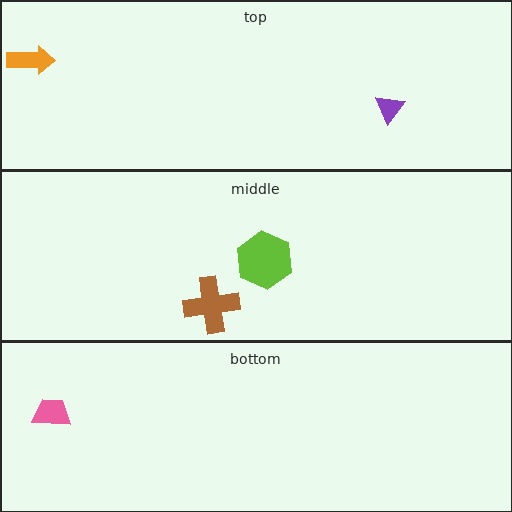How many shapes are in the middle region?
2.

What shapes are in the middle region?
The lime hexagon, the brown cross.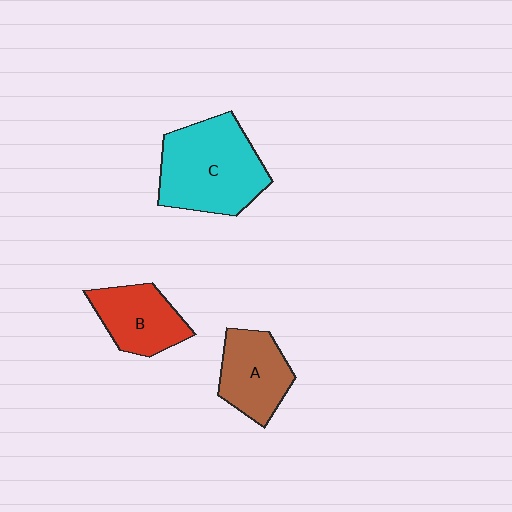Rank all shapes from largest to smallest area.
From largest to smallest: C (cyan), A (brown), B (red).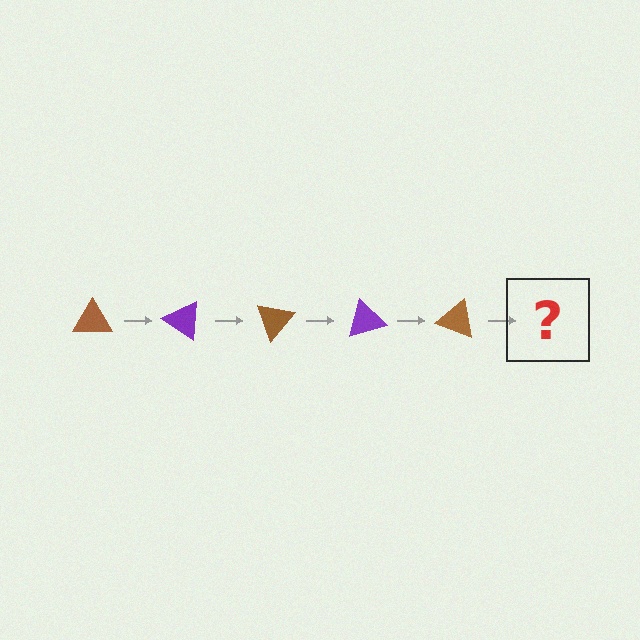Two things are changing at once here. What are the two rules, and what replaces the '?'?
The two rules are that it rotates 35 degrees each step and the color cycles through brown and purple. The '?' should be a purple triangle, rotated 175 degrees from the start.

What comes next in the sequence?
The next element should be a purple triangle, rotated 175 degrees from the start.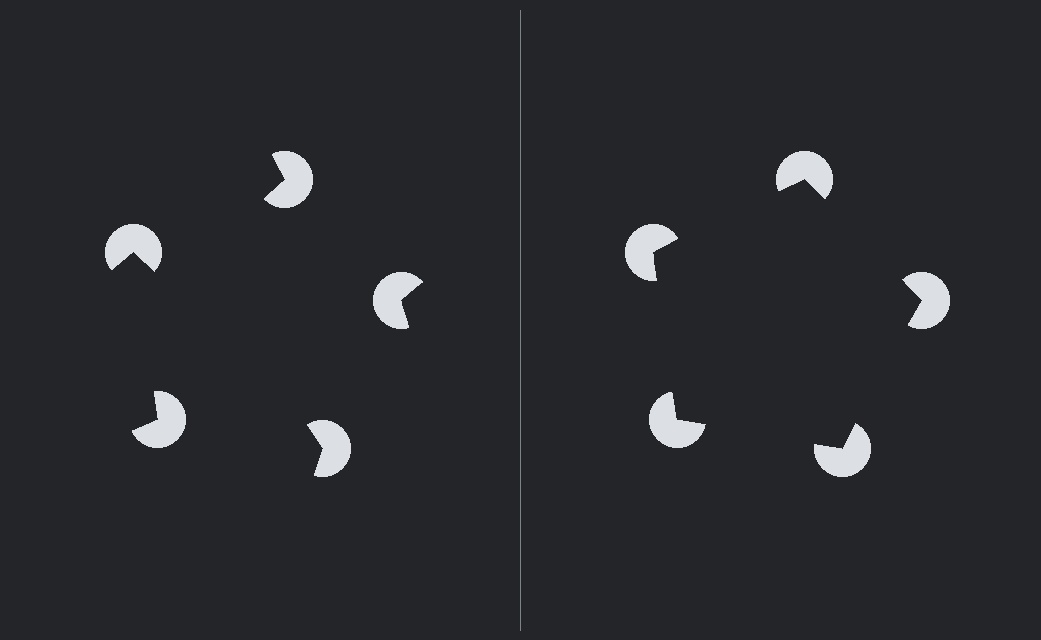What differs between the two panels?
The pac-man discs are positioned identically on both sides; only the wedge orientations differ. On the right they align to a pentagon; on the left they are misaligned.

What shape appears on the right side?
An illusory pentagon.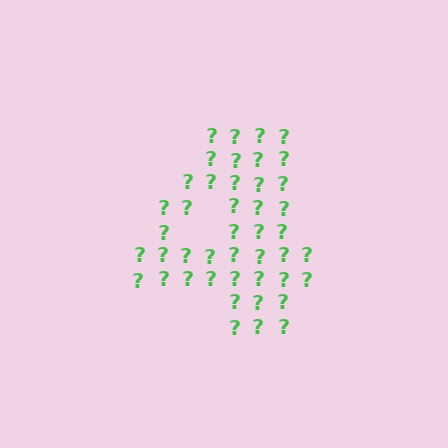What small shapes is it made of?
It is made of small question marks.